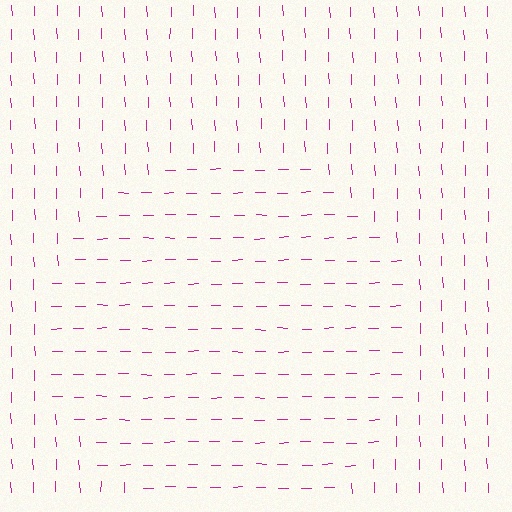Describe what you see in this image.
The image is filled with small magenta line segments. A circle region in the image has lines oriented differently from the surrounding lines, creating a visible texture boundary.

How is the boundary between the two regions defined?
The boundary is defined purely by a change in line orientation (approximately 89 degrees difference). All lines are the same color and thickness.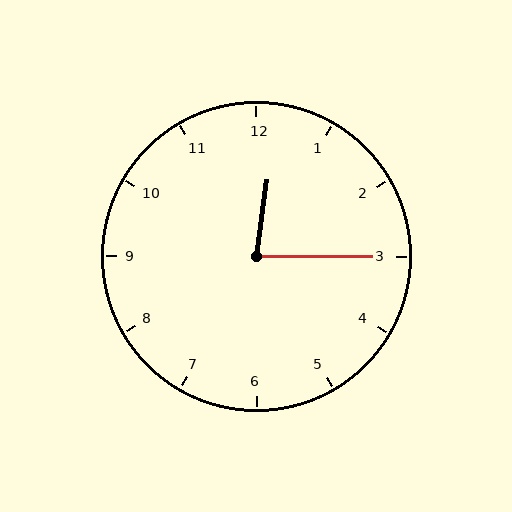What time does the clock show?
12:15.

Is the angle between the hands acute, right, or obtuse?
It is acute.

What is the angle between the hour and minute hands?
Approximately 82 degrees.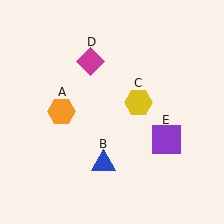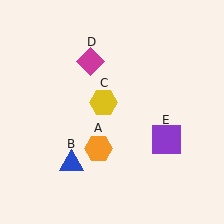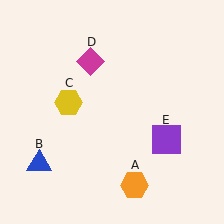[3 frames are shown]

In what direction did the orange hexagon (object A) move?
The orange hexagon (object A) moved down and to the right.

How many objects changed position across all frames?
3 objects changed position: orange hexagon (object A), blue triangle (object B), yellow hexagon (object C).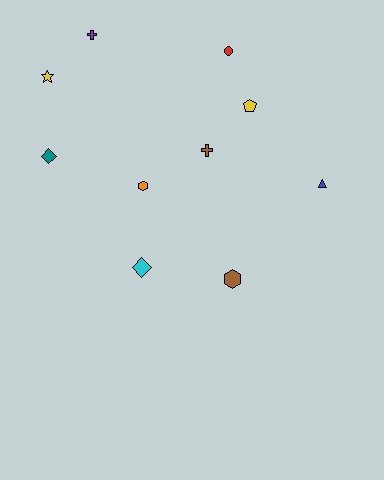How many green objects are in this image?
There are no green objects.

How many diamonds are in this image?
There are 2 diamonds.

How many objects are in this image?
There are 10 objects.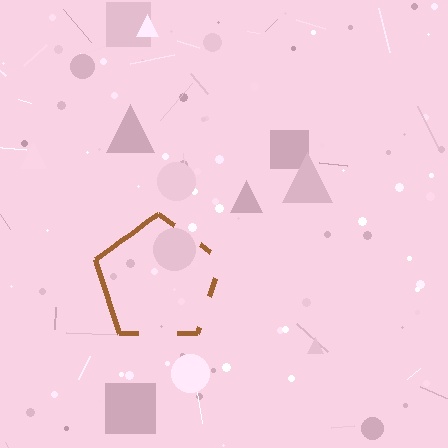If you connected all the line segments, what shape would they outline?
They would outline a pentagon.